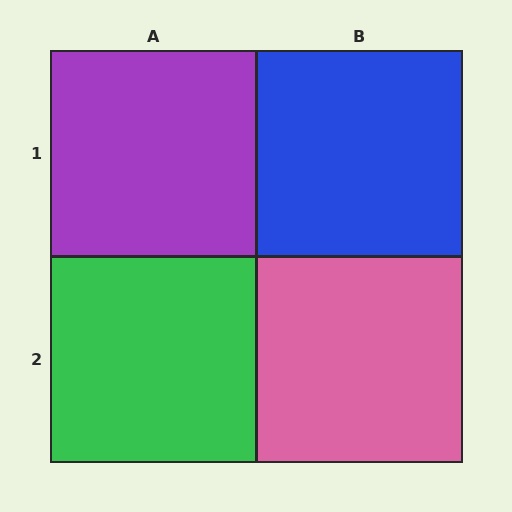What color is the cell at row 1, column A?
Purple.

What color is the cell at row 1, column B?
Blue.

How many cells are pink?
1 cell is pink.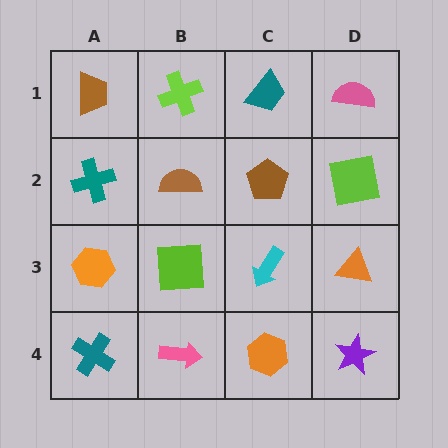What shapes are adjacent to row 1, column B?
A brown semicircle (row 2, column B), a brown trapezoid (row 1, column A), a teal trapezoid (row 1, column C).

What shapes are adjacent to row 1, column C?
A brown pentagon (row 2, column C), a lime cross (row 1, column B), a pink semicircle (row 1, column D).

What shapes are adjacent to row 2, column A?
A brown trapezoid (row 1, column A), an orange hexagon (row 3, column A), a brown semicircle (row 2, column B).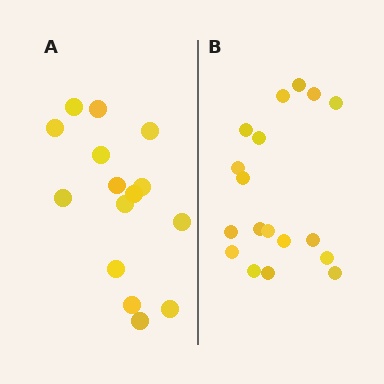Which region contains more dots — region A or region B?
Region B (the right region) has more dots.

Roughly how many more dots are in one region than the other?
Region B has just a few more — roughly 2 or 3 more dots than region A.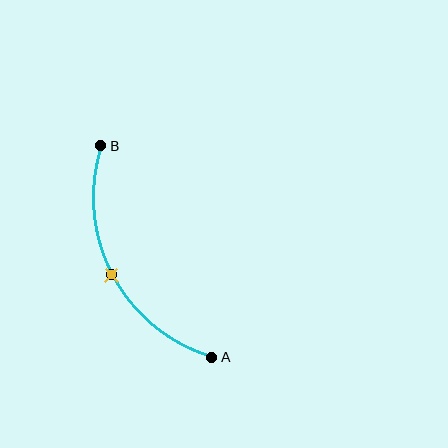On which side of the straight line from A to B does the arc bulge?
The arc bulges to the left of the straight line connecting A and B.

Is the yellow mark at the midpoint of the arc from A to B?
Yes. The yellow mark lies on the arc at equal arc-length from both A and B — it is the arc midpoint.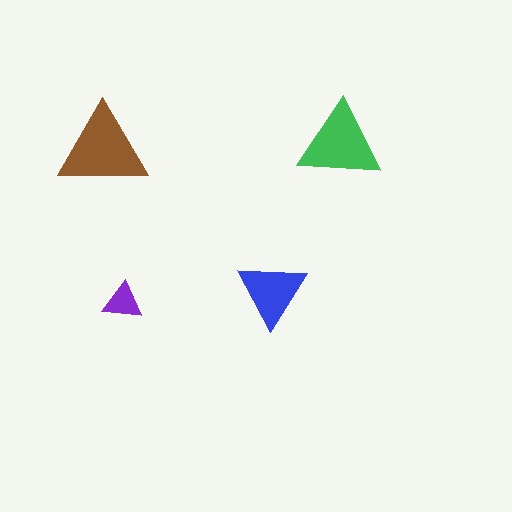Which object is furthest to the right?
The green triangle is rightmost.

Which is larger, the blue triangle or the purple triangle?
The blue one.